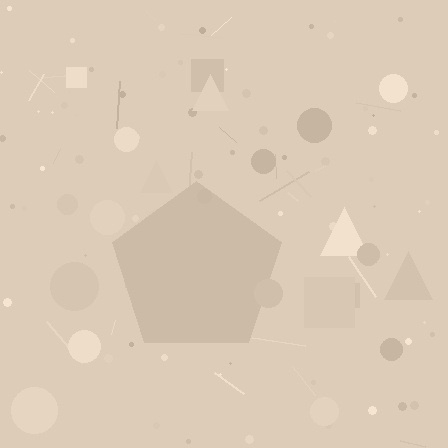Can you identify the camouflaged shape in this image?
The camouflaged shape is a pentagon.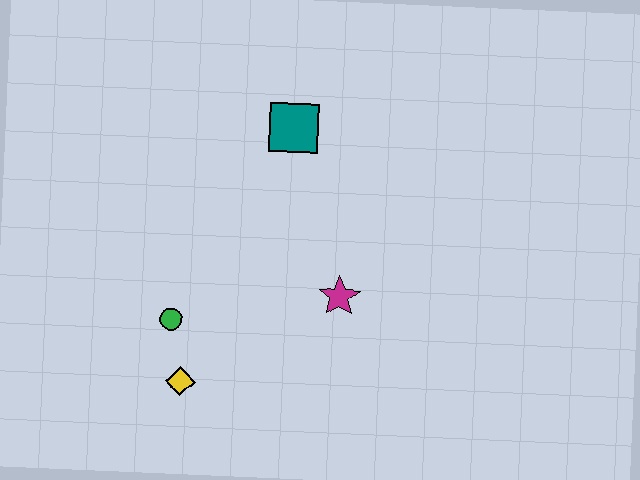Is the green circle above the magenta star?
No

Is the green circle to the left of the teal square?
Yes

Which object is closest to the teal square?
The magenta star is closest to the teal square.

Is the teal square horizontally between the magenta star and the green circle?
Yes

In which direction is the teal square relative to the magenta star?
The teal square is above the magenta star.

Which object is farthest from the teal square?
The yellow diamond is farthest from the teal square.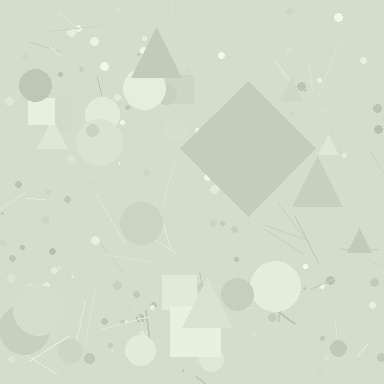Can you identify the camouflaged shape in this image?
The camouflaged shape is a diamond.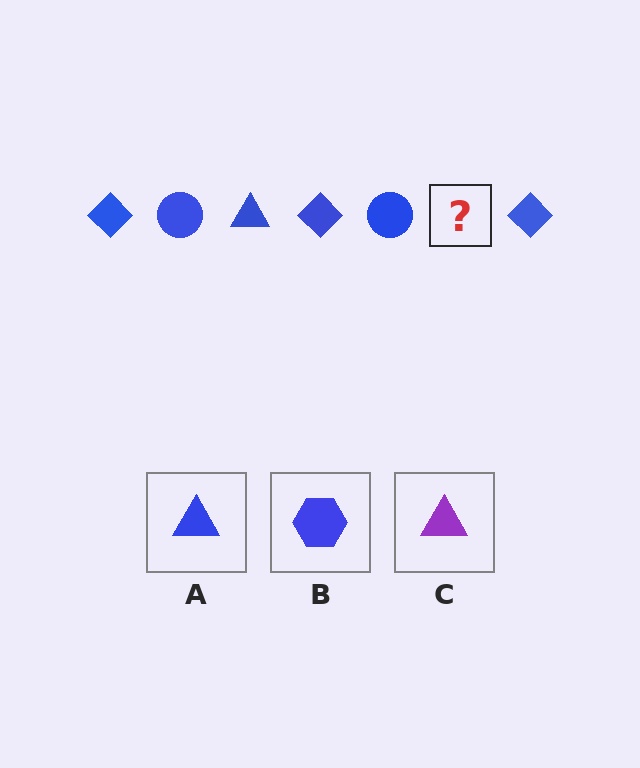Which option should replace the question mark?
Option A.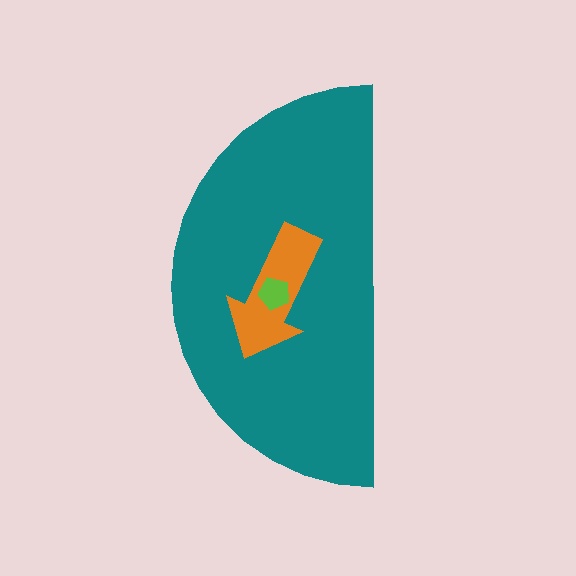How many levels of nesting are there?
3.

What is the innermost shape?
The lime pentagon.